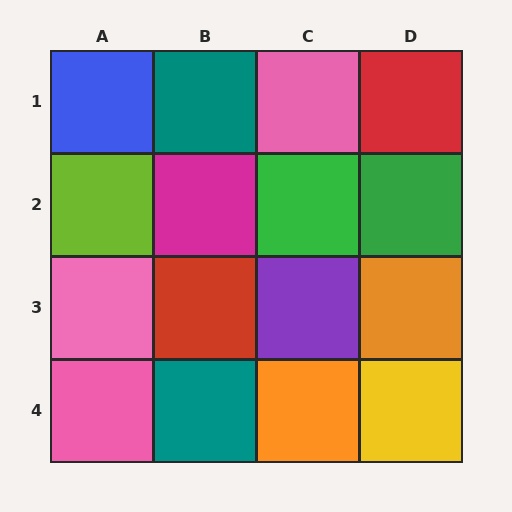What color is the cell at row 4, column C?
Orange.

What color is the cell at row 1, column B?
Teal.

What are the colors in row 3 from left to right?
Pink, red, purple, orange.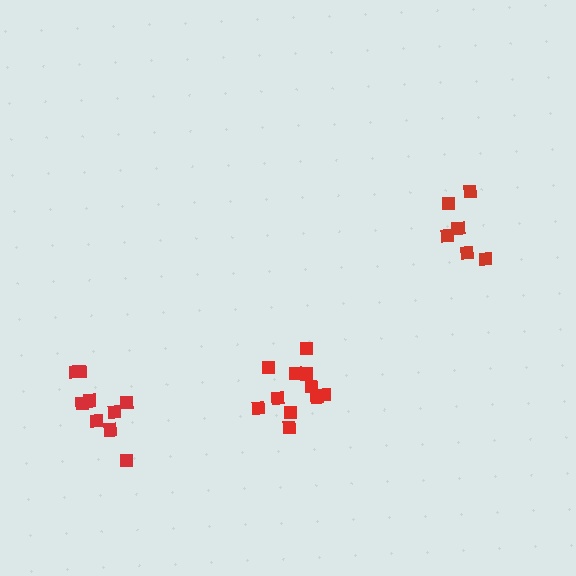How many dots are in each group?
Group 1: 11 dots, Group 2: 6 dots, Group 3: 9 dots (26 total).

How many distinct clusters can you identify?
There are 3 distinct clusters.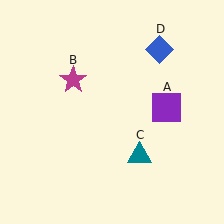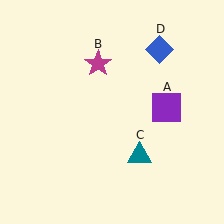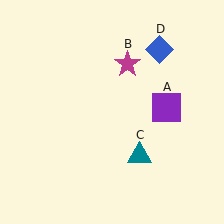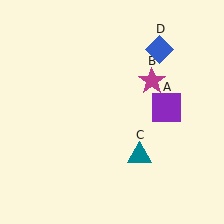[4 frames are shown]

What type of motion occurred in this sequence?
The magenta star (object B) rotated clockwise around the center of the scene.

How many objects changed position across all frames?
1 object changed position: magenta star (object B).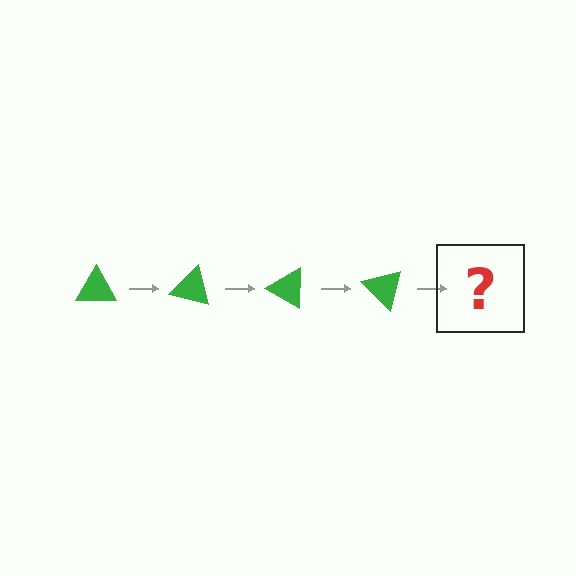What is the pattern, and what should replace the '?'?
The pattern is that the triangle rotates 15 degrees each step. The '?' should be a green triangle rotated 60 degrees.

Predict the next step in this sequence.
The next step is a green triangle rotated 60 degrees.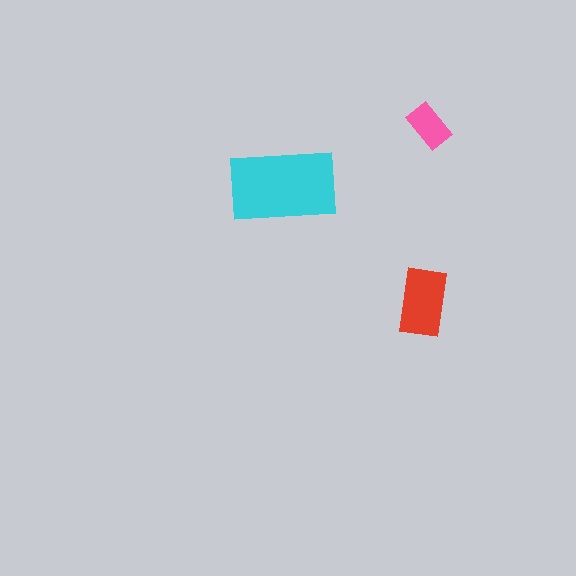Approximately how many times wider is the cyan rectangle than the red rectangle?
About 1.5 times wider.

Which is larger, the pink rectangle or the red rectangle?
The red one.